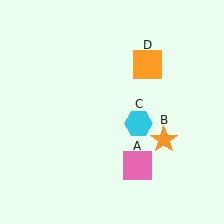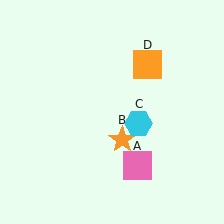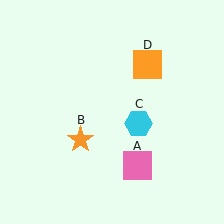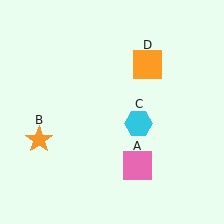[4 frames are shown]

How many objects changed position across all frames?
1 object changed position: orange star (object B).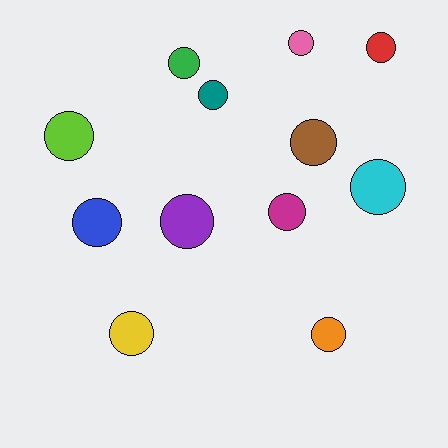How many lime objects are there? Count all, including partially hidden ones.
There is 1 lime object.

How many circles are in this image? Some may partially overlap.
There are 12 circles.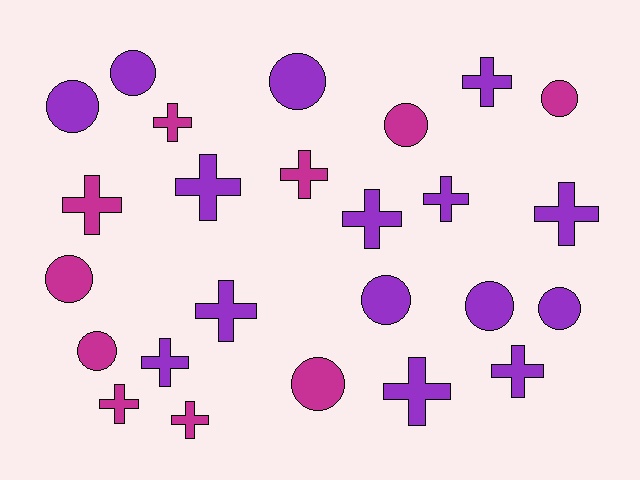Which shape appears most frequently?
Cross, with 14 objects.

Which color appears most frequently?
Purple, with 15 objects.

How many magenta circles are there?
There are 5 magenta circles.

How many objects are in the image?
There are 25 objects.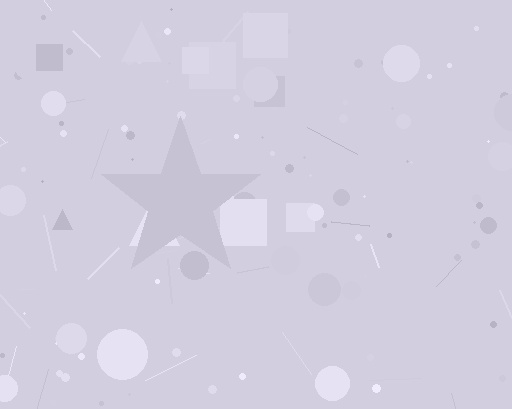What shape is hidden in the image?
A star is hidden in the image.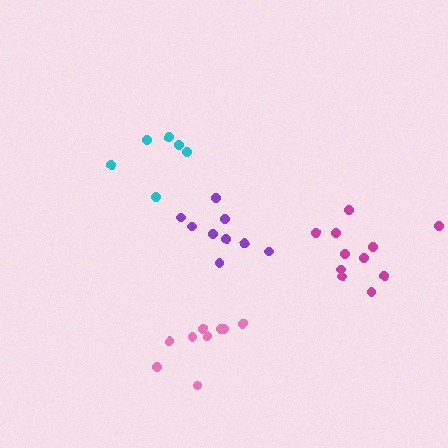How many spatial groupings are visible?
There are 4 spatial groupings.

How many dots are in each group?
Group 1: 11 dots, Group 2: 6 dots, Group 3: 9 dots, Group 4: 9 dots (35 total).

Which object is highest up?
The cyan cluster is topmost.